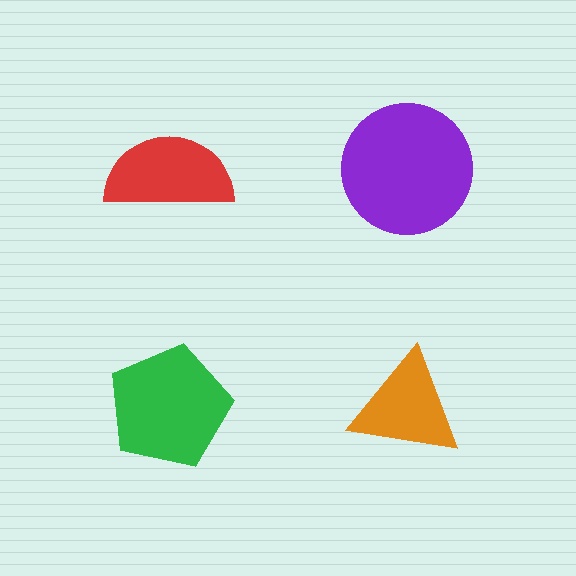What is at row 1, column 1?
A red semicircle.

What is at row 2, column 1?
A green pentagon.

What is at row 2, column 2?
An orange triangle.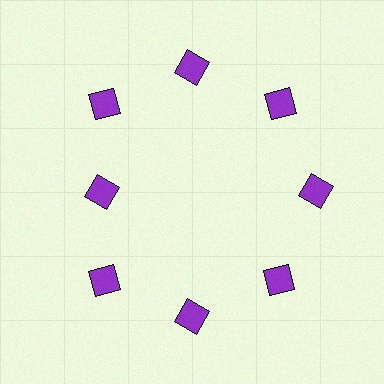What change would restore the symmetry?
The symmetry would be restored by moving it outward, back onto the ring so that all 8 squares sit at equal angles and equal distance from the center.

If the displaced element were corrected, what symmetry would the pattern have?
It would have 8-fold rotational symmetry — the pattern would map onto itself every 45 degrees.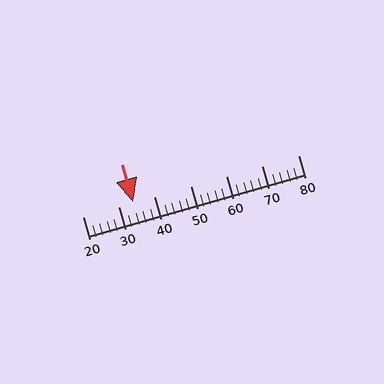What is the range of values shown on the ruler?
The ruler shows values from 20 to 80.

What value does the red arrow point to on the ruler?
The red arrow points to approximately 34.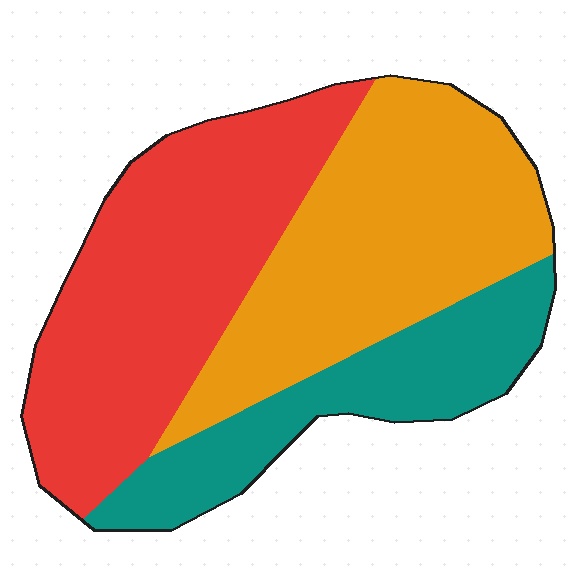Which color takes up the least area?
Teal, at roughly 20%.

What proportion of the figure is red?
Red covers 40% of the figure.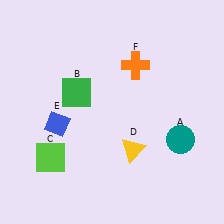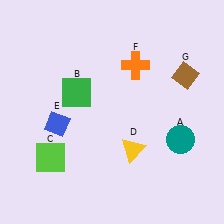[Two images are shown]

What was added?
A brown diamond (G) was added in Image 2.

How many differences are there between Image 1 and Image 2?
There is 1 difference between the two images.